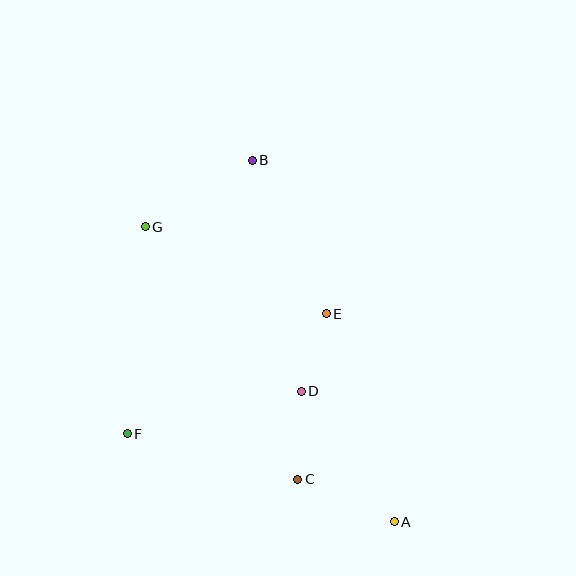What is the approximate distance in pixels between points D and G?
The distance between D and G is approximately 227 pixels.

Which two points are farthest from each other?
Points A and B are farthest from each other.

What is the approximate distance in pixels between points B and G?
The distance between B and G is approximately 126 pixels.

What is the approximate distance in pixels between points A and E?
The distance between A and E is approximately 219 pixels.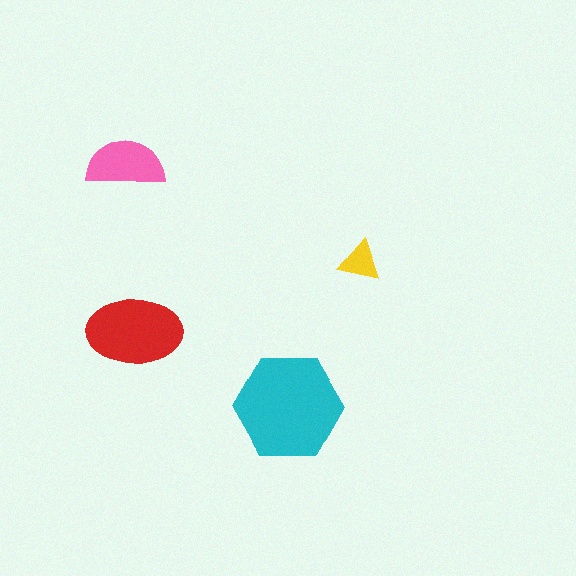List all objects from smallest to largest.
The yellow triangle, the pink semicircle, the red ellipse, the cyan hexagon.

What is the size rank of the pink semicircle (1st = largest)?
3rd.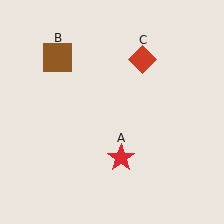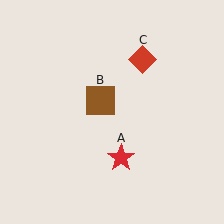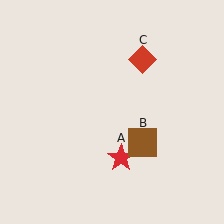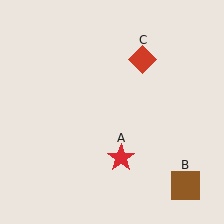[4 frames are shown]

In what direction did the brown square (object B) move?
The brown square (object B) moved down and to the right.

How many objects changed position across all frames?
1 object changed position: brown square (object B).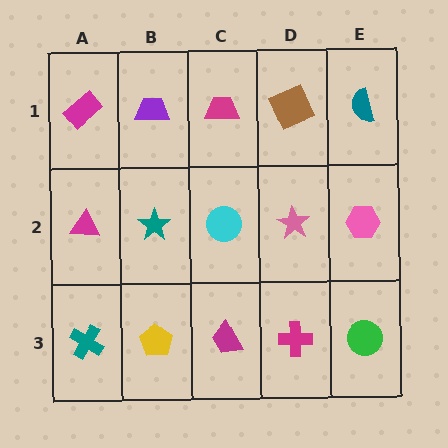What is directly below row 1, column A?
A magenta triangle.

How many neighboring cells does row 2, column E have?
3.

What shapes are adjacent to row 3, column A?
A magenta triangle (row 2, column A), a yellow pentagon (row 3, column B).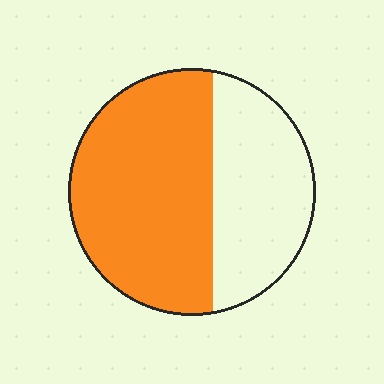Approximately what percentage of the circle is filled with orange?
Approximately 60%.